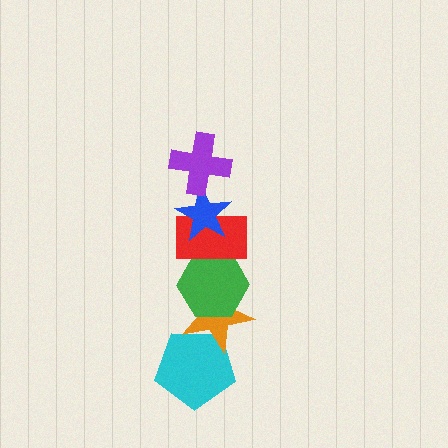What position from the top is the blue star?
The blue star is 2nd from the top.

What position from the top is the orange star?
The orange star is 5th from the top.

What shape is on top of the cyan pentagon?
The orange star is on top of the cyan pentagon.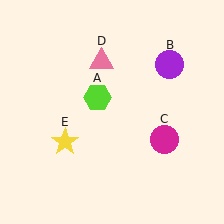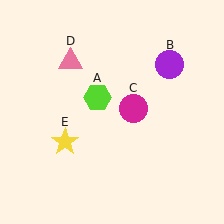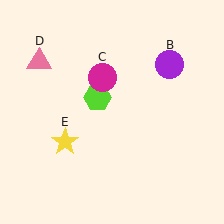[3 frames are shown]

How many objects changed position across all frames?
2 objects changed position: magenta circle (object C), pink triangle (object D).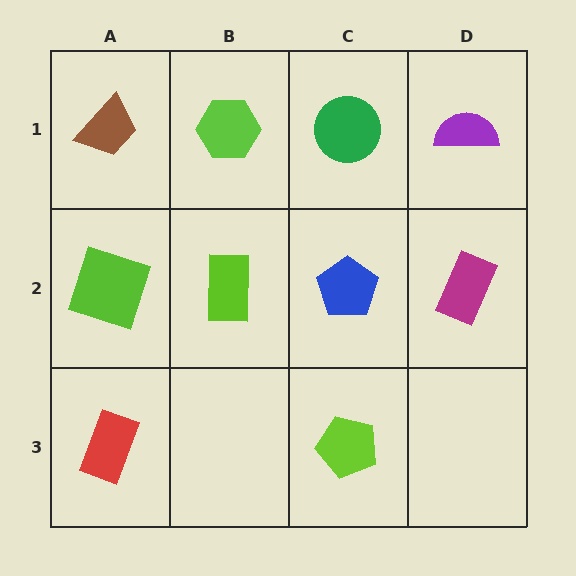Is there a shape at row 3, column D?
No, that cell is empty.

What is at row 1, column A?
A brown trapezoid.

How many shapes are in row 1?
4 shapes.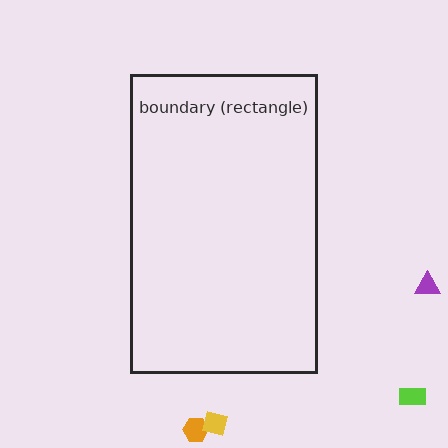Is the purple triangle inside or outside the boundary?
Outside.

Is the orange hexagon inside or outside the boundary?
Outside.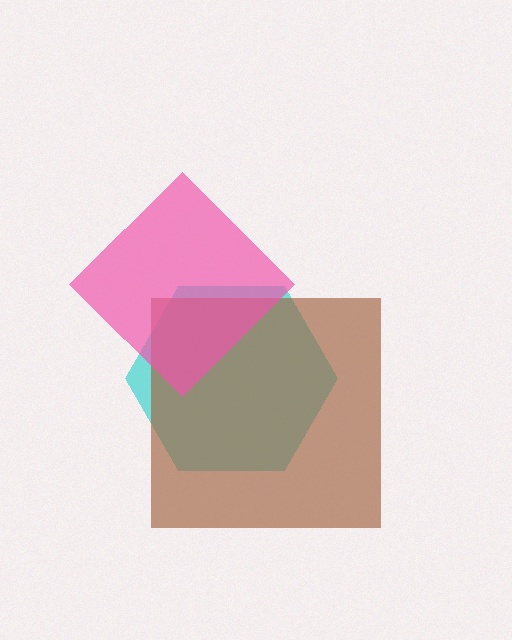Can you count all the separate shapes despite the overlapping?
Yes, there are 3 separate shapes.